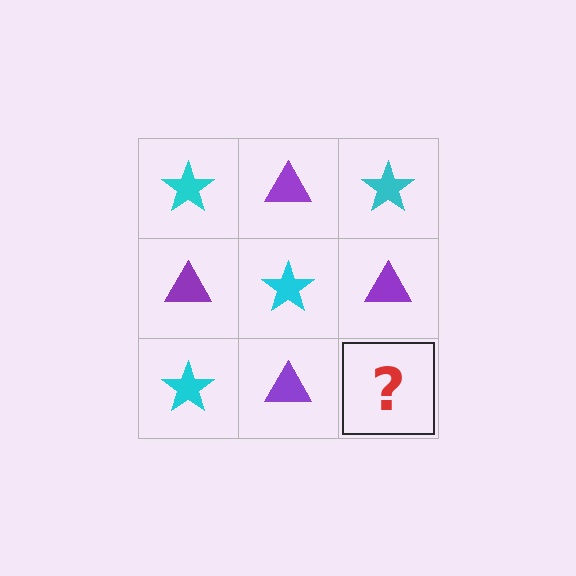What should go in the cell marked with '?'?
The missing cell should contain a cyan star.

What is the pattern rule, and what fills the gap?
The rule is that it alternates cyan star and purple triangle in a checkerboard pattern. The gap should be filled with a cyan star.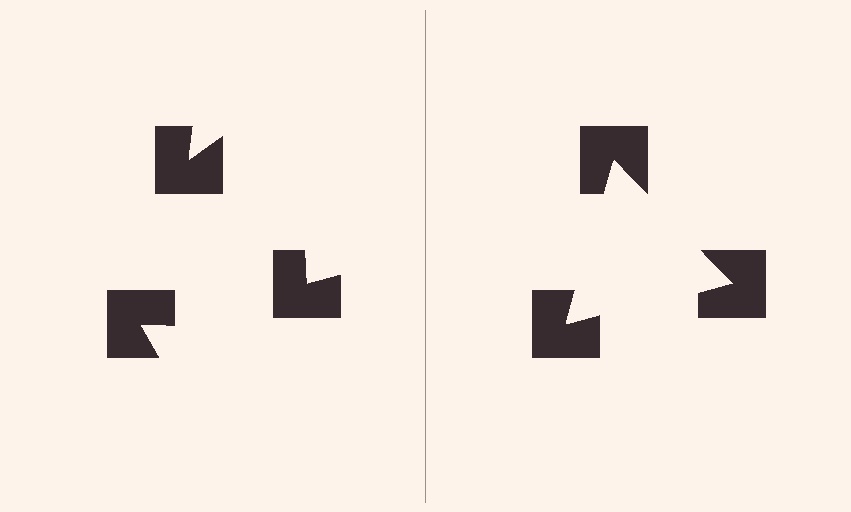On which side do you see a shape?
An illusory triangle appears on the right side. On the left side the wedge cuts are rotated, so no coherent shape forms.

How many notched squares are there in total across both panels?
6 — 3 on each side.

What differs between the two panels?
The notched squares are positioned identically on both sides; only the wedge orientations differ. On the right they align to a triangle; on the left they are misaligned.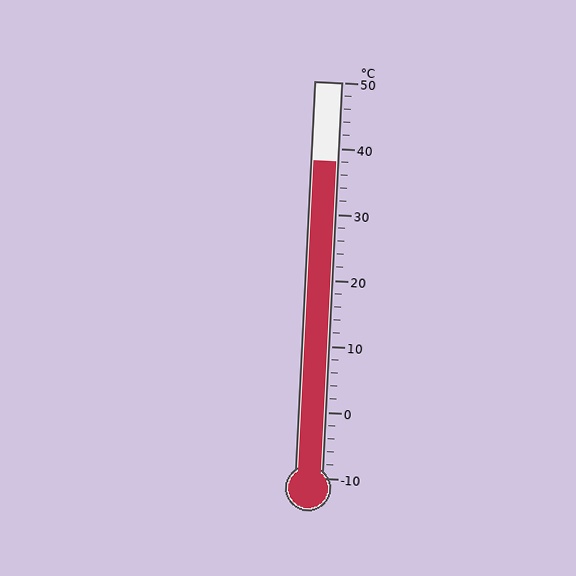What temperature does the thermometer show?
The thermometer shows approximately 38°C.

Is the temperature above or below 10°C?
The temperature is above 10°C.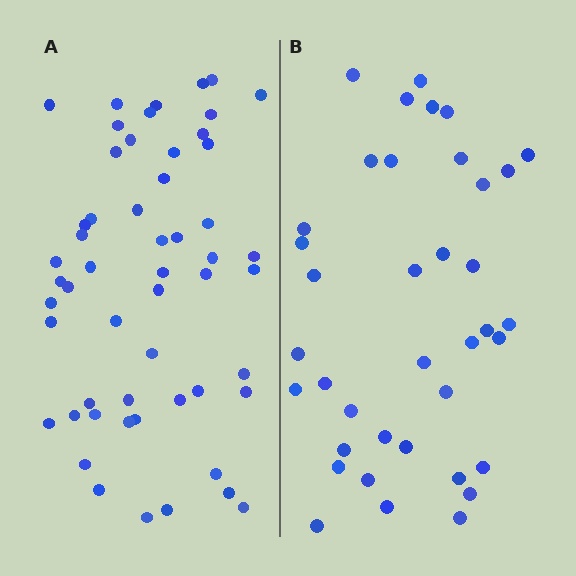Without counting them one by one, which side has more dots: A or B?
Region A (the left region) has more dots.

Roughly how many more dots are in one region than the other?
Region A has approximately 15 more dots than region B.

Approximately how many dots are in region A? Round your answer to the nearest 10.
About 50 dots. (The exact count is 54, which rounds to 50.)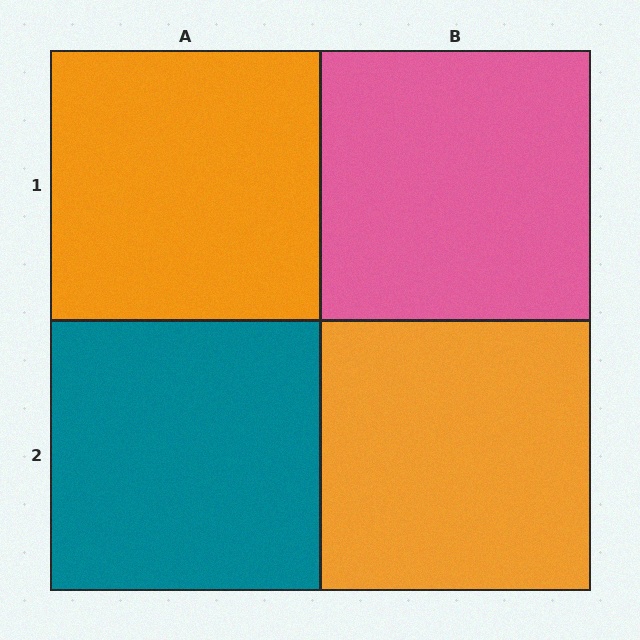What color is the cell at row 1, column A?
Orange.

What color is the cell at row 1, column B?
Pink.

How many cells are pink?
1 cell is pink.